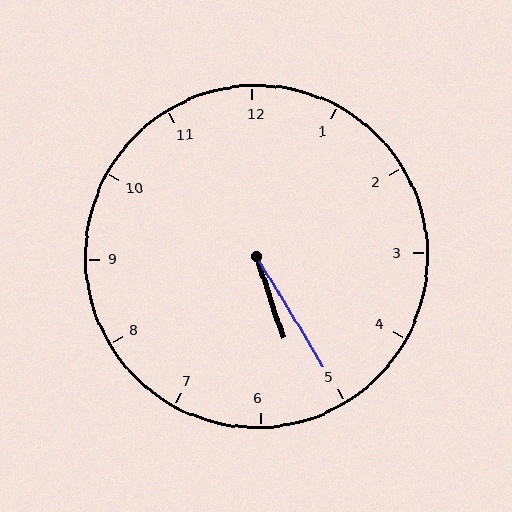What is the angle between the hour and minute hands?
Approximately 12 degrees.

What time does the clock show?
5:25.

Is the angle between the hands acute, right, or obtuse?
It is acute.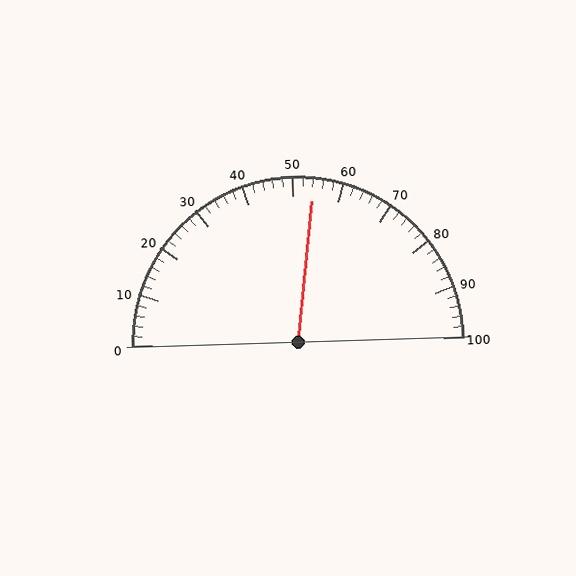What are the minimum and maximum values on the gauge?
The gauge ranges from 0 to 100.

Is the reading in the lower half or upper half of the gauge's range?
The reading is in the upper half of the range (0 to 100).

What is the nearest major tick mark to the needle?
The nearest major tick mark is 50.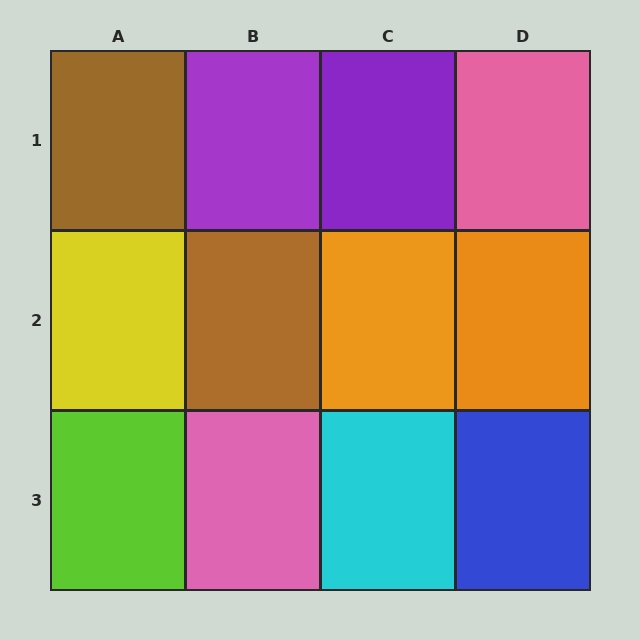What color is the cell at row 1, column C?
Purple.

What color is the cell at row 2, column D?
Orange.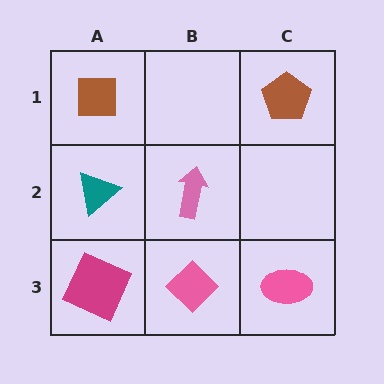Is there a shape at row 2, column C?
No, that cell is empty.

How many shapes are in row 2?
2 shapes.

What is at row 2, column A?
A teal triangle.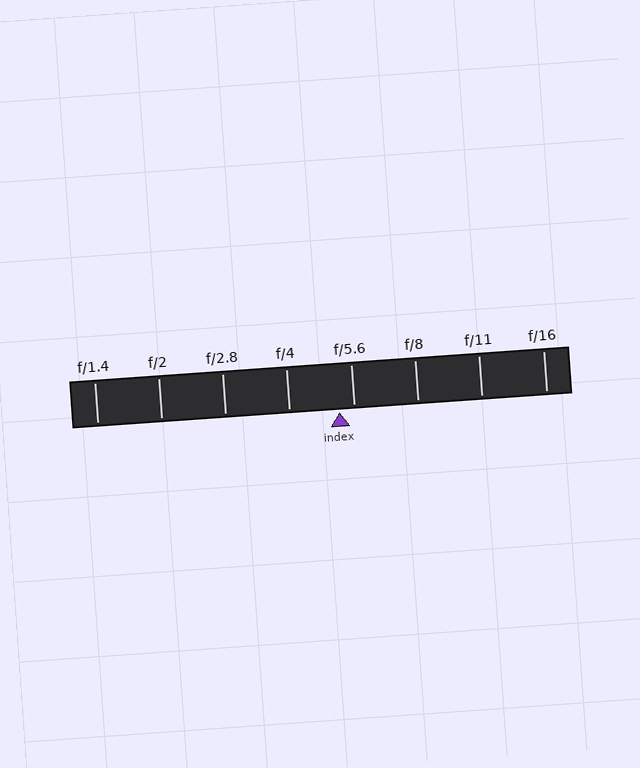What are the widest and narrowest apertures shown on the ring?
The widest aperture shown is f/1.4 and the narrowest is f/16.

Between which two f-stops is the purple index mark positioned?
The index mark is between f/4 and f/5.6.